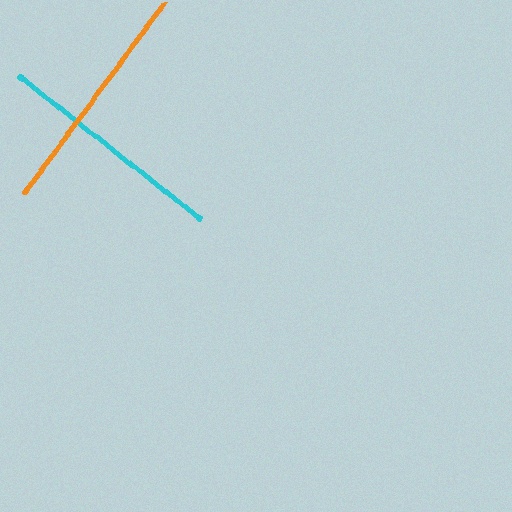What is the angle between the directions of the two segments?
Approximately 88 degrees.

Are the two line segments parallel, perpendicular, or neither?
Perpendicular — they meet at approximately 88°.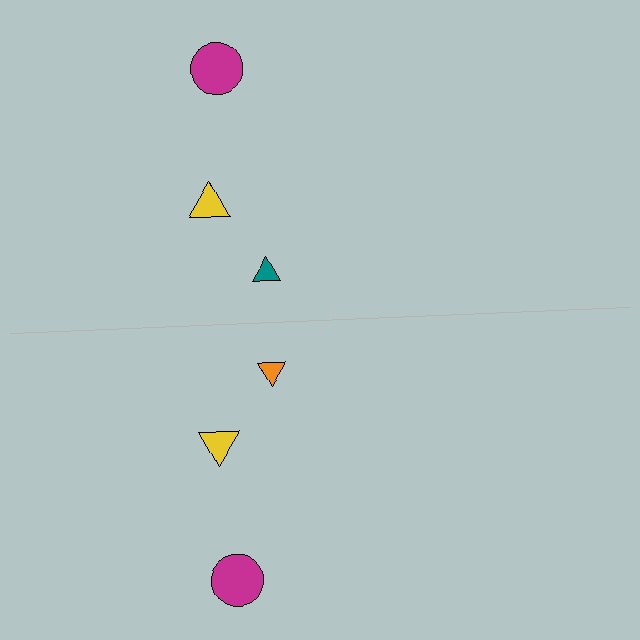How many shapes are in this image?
There are 6 shapes in this image.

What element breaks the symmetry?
The orange triangle on the bottom side breaks the symmetry — its mirror counterpart is teal.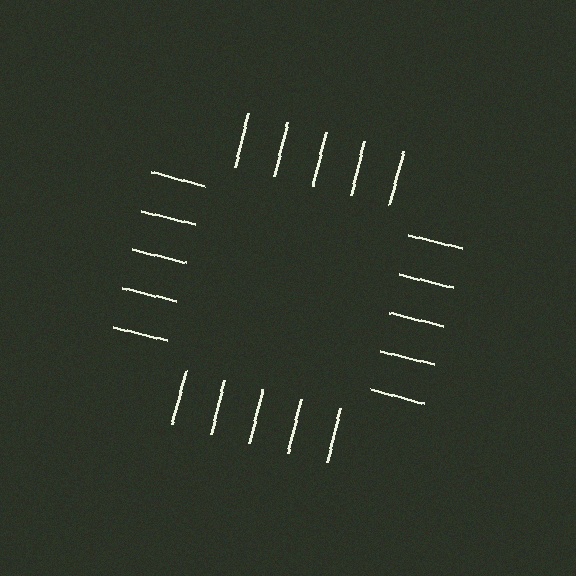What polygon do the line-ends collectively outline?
An illusory square — the line segments terminate on its edges but no continuous stroke is drawn.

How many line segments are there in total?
20 — 5 along each of the 4 edges.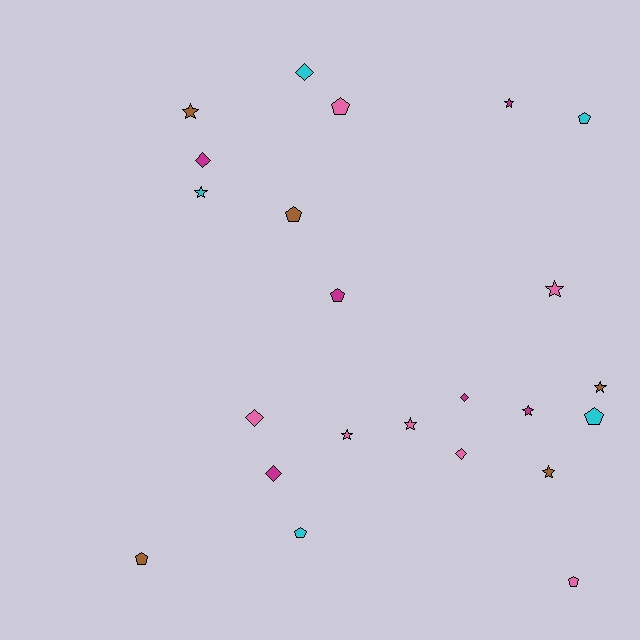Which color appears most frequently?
Pink, with 7 objects.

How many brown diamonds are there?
There are no brown diamonds.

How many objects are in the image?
There are 23 objects.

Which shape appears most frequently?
Star, with 9 objects.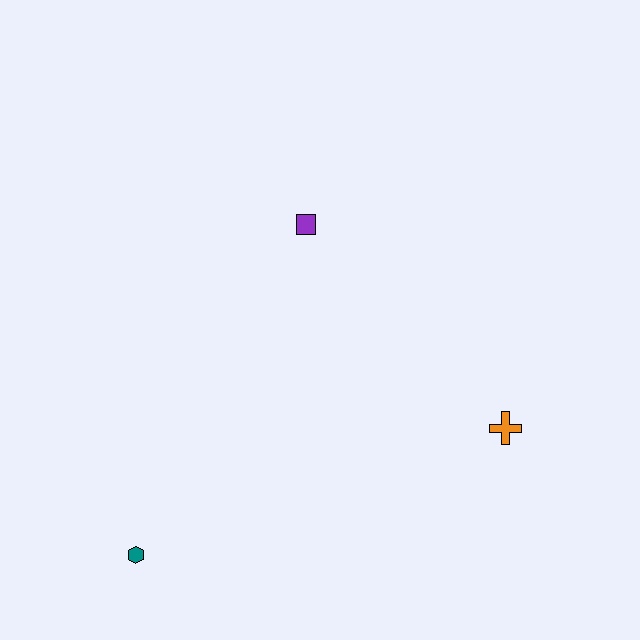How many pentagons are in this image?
There are no pentagons.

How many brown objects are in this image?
There are no brown objects.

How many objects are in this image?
There are 3 objects.